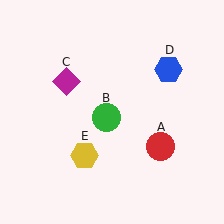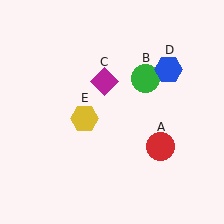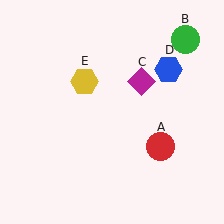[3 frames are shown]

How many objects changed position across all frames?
3 objects changed position: green circle (object B), magenta diamond (object C), yellow hexagon (object E).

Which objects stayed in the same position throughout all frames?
Red circle (object A) and blue hexagon (object D) remained stationary.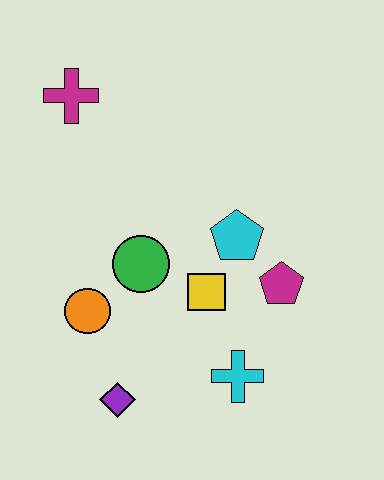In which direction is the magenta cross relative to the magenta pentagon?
The magenta cross is to the left of the magenta pentagon.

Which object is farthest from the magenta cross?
The cyan cross is farthest from the magenta cross.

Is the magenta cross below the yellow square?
No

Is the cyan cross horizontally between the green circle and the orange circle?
No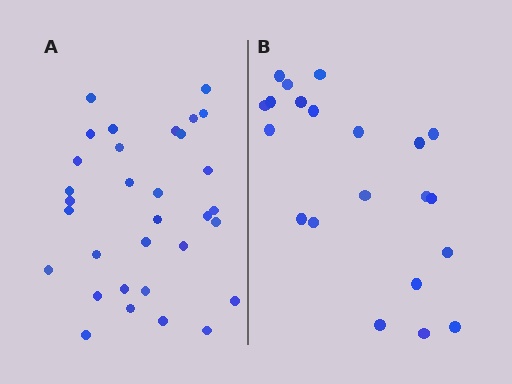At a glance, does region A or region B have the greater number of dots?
Region A (the left region) has more dots.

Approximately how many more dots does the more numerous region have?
Region A has roughly 12 or so more dots than region B.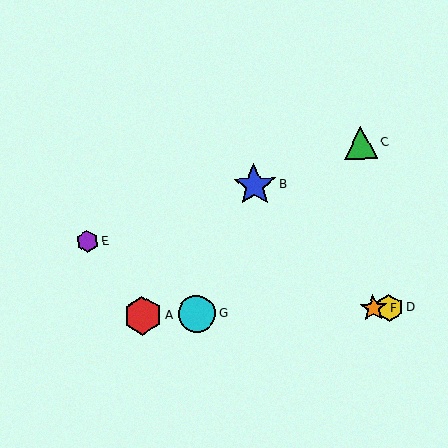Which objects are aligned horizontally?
Objects A, D, F, G are aligned horizontally.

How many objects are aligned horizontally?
4 objects (A, D, F, G) are aligned horizontally.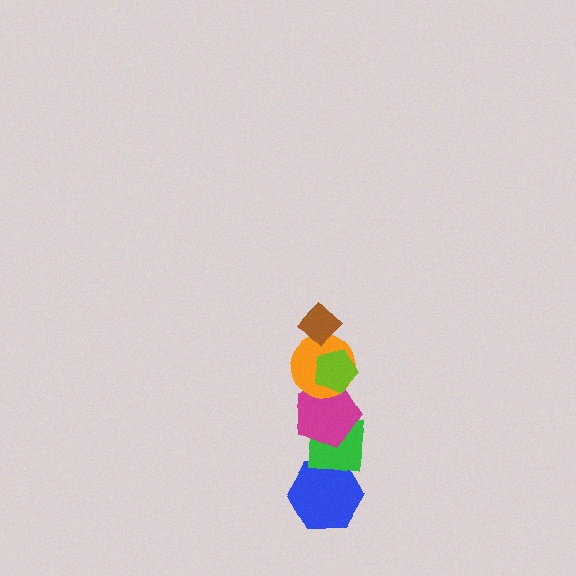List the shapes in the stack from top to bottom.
From top to bottom: the brown diamond, the lime pentagon, the orange circle, the magenta pentagon, the green square, the blue hexagon.